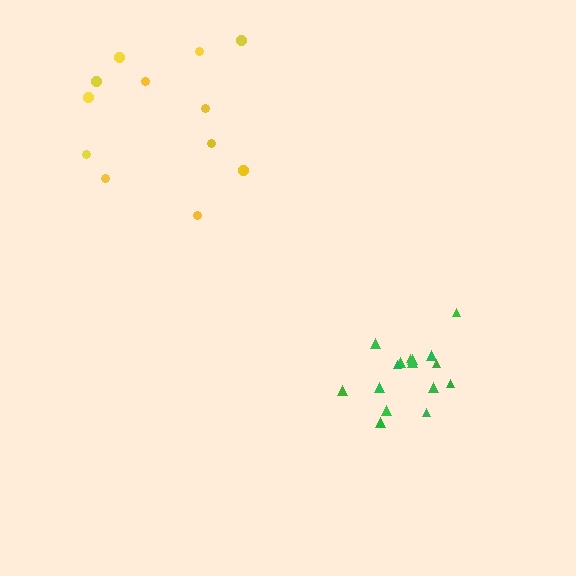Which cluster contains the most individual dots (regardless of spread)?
Green (16).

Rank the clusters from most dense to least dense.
green, yellow.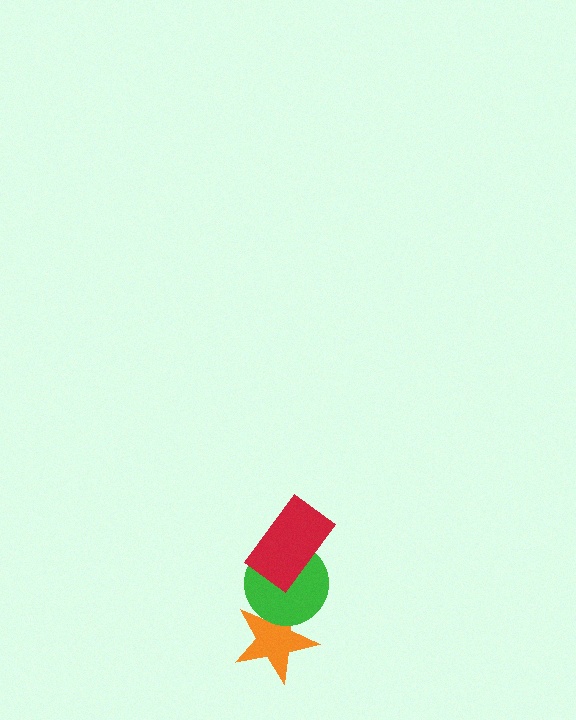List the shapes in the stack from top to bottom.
From top to bottom: the red rectangle, the green circle, the orange star.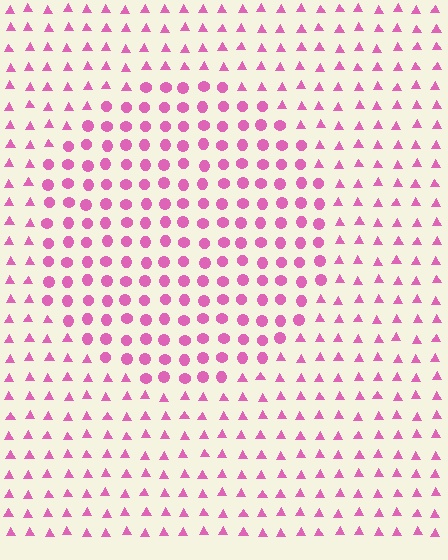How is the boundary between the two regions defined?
The boundary is defined by a change in element shape: circles inside vs. triangles outside. All elements share the same color and spacing.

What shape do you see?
I see a circle.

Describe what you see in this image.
The image is filled with small pink elements arranged in a uniform grid. A circle-shaped region contains circles, while the surrounding area contains triangles. The boundary is defined purely by the change in element shape.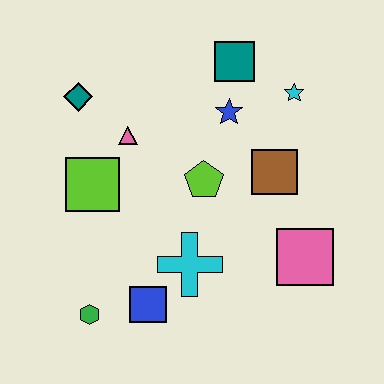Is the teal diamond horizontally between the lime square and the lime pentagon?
No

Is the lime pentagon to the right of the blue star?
No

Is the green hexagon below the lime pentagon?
Yes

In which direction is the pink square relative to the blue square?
The pink square is to the right of the blue square.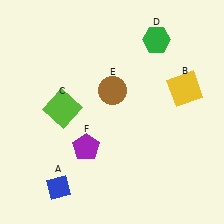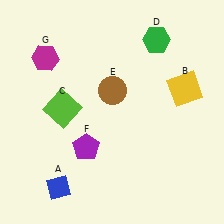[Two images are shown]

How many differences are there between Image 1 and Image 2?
There is 1 difference between the two images.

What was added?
A magenta hexagon (G) was added in Image 2.